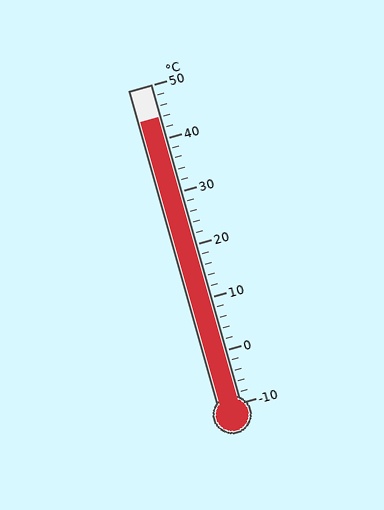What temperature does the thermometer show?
The thermometer shows approximately 44°C.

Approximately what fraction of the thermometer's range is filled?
The thermometer is filled to approximately 90% of its range.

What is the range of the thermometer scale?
The thermometer scale ranges from -10°C to 50°C.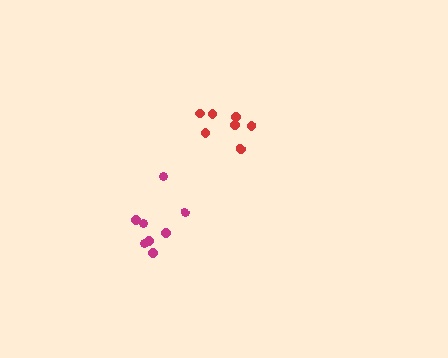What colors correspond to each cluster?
The clusters are colored: magenta, red.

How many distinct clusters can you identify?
There are 2 distinct clusters.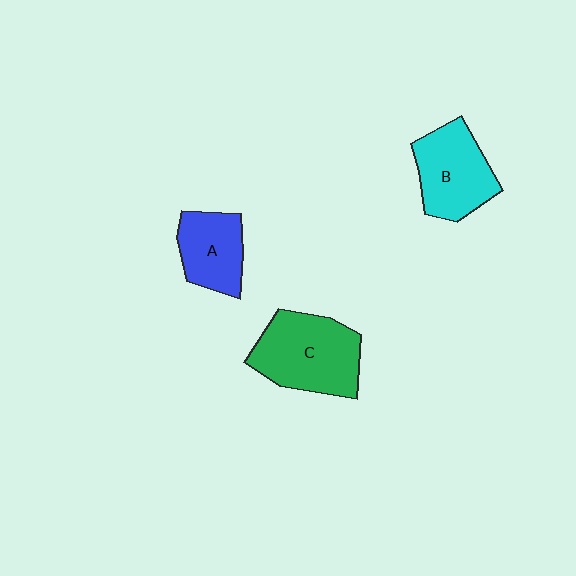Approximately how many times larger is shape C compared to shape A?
Approximately 1.6 times.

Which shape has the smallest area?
Shape A (blue).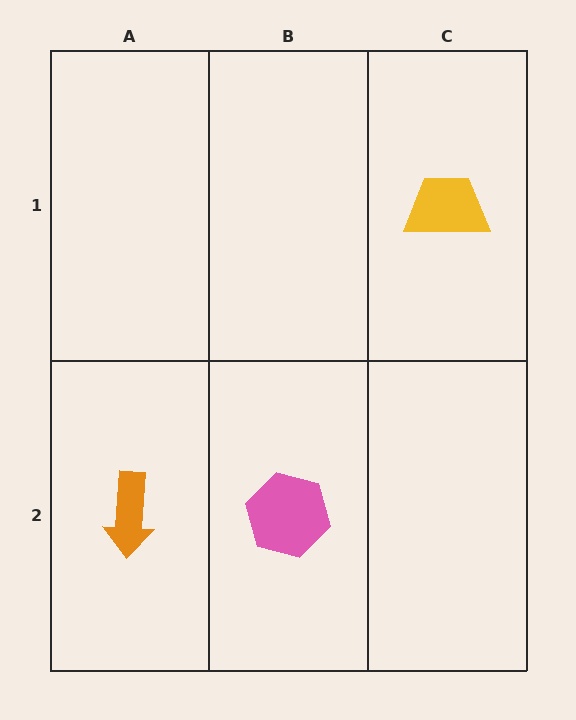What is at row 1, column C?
A yellow trapezoid.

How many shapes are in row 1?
1 shape.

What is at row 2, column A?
An orange arrow.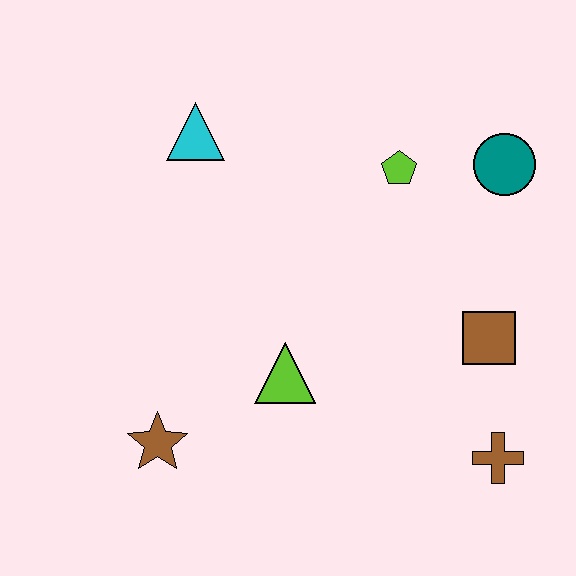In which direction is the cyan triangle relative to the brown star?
The cyan triangle is above the brown star.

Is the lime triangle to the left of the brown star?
No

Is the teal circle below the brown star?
No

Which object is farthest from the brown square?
The cyan triangle is farthest from the brown square.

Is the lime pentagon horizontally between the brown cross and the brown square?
No